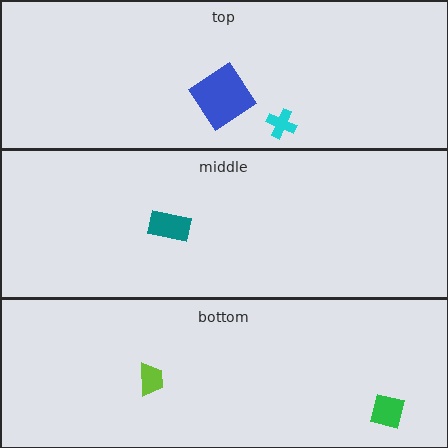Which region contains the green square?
The bottom region.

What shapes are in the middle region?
The teal rectangle.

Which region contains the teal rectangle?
The middle region.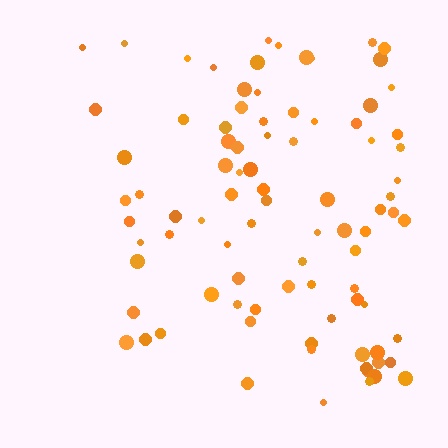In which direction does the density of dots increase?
From left to right, with the right side densest.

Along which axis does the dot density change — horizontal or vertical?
Horizontal.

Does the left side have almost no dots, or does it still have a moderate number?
Still a moderate number, just noticeably fewer than the right.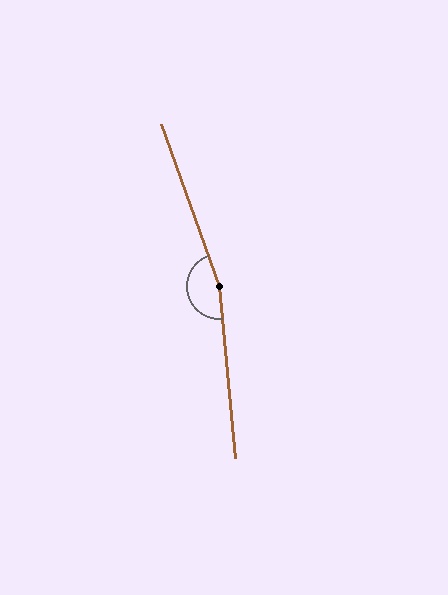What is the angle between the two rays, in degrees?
Approximately 166 degrees.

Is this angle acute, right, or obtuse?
It is obtuse.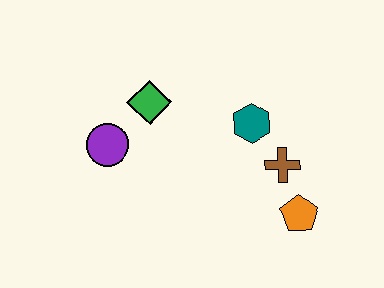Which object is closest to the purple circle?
The green diamond is closest to the purple circle.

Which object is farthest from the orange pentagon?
The purple circle is farthest from the orange pentagon.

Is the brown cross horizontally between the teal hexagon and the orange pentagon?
Yes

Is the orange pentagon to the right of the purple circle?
Yes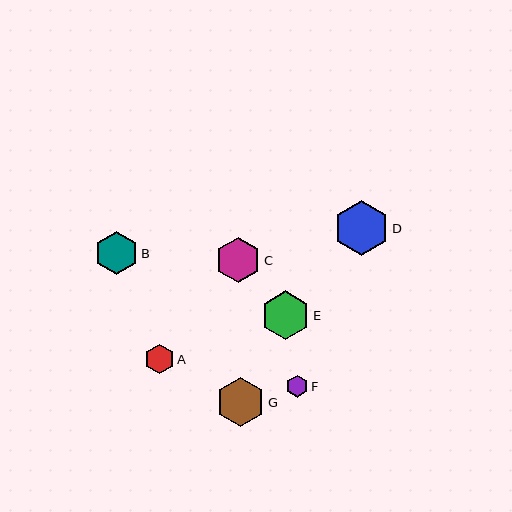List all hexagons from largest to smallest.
From largest to smallest: D, G, E, C, B, A, F.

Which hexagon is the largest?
Hexagon D is the largest with a size of approximately 56 pixels.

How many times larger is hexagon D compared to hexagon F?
Hexagon D is approximately 2.5 times the size of hexagon F.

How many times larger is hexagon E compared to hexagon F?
Hexagon E is approximately 2.2 times the size of hexagon F.